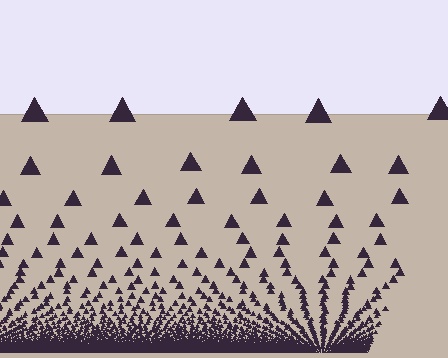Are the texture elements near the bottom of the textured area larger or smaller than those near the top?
Smaller. The gradient is inverted — elements near the bottom are smaller and denser.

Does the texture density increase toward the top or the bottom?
Density increases toward the bottom.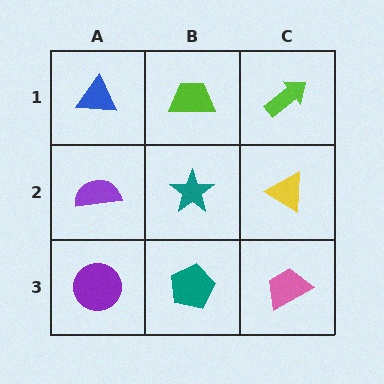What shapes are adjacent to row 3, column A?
A purple semicircle (row 2, column A), a teal pentagon (row 3, column B).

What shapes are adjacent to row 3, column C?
A yellow triangle (row 2, column C), a teal pentagon (row 3, column B).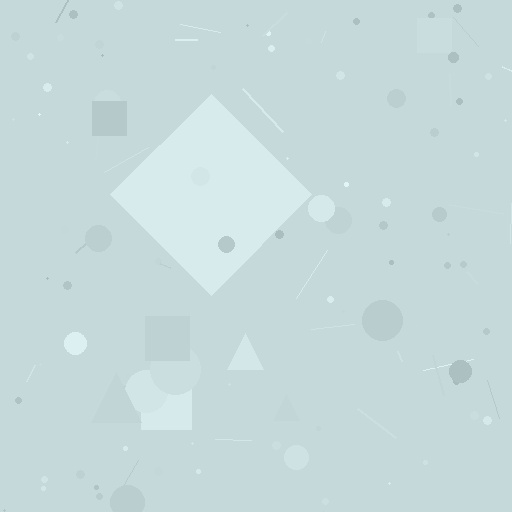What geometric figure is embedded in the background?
A diamond is embedded in the background.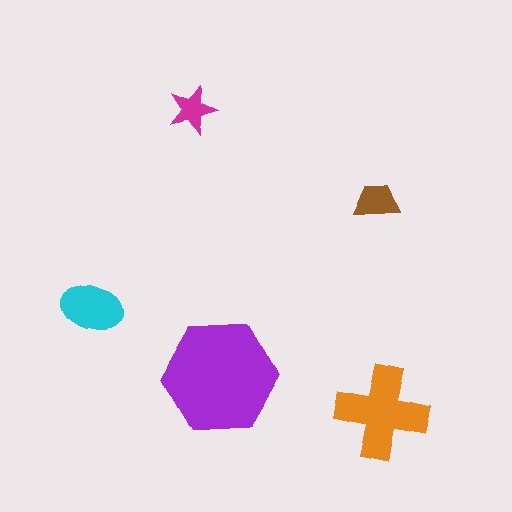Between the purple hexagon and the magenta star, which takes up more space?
The purple hexagon.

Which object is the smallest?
The magenta star.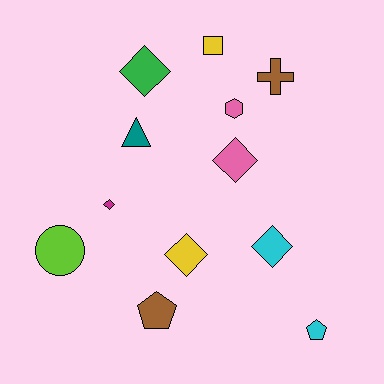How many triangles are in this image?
There is 1 triangle.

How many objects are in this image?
There are 12 objects.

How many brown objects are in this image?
There are 2 brown objects.